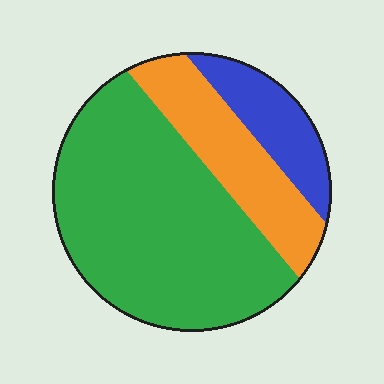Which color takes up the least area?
Blue, at roughly 15%.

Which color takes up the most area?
Green, at roughly 60%.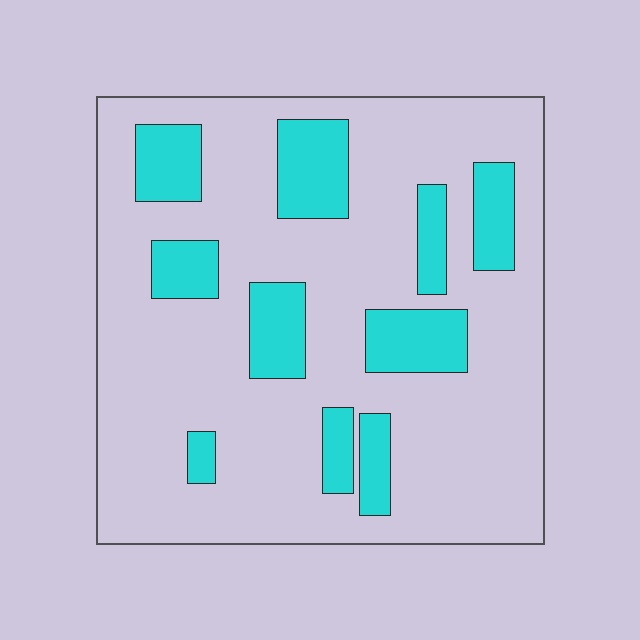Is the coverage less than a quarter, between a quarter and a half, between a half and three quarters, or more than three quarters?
Less than a quarter.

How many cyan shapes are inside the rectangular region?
10.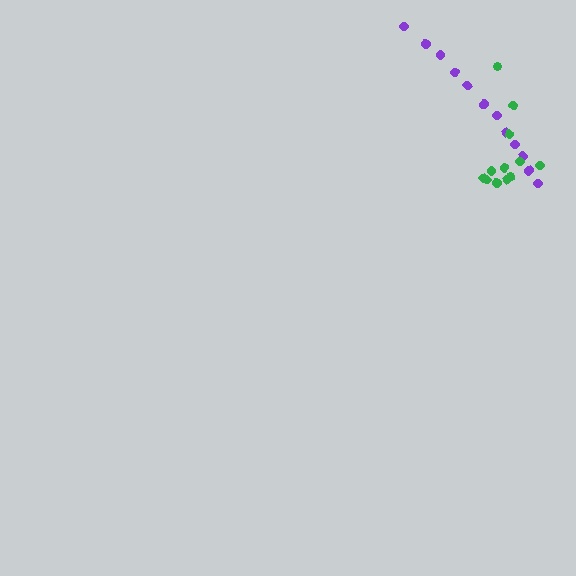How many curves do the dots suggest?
There are 2 distinct paths.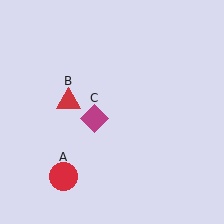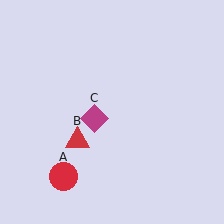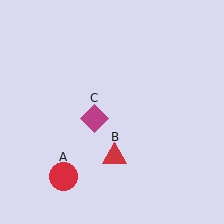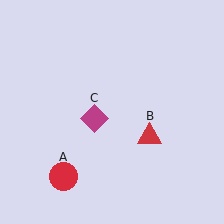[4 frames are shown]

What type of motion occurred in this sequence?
The red triangle (object B) rotated counterclockwise around the center of the scene.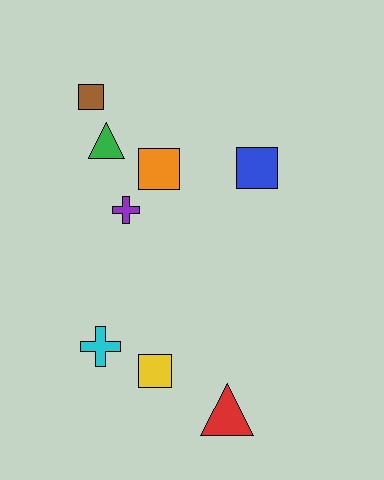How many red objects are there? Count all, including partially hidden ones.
There is 1 red object.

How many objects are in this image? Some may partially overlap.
There are 8 objects.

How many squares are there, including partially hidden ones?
There are 4 squares.